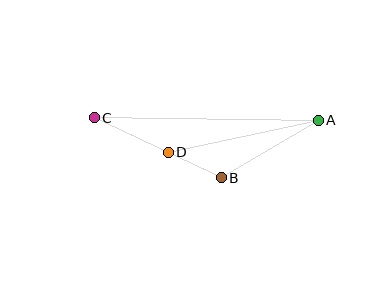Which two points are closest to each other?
Points B and D are closest to each other.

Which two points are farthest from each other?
Points A and C are farthest from each other.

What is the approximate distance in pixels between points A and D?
The distance between A and D is approximately 154 pixels.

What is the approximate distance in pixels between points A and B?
The distance between A and B is approximately 113 pixels.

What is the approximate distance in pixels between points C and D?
The distance between C and D is approximately 81 pixels.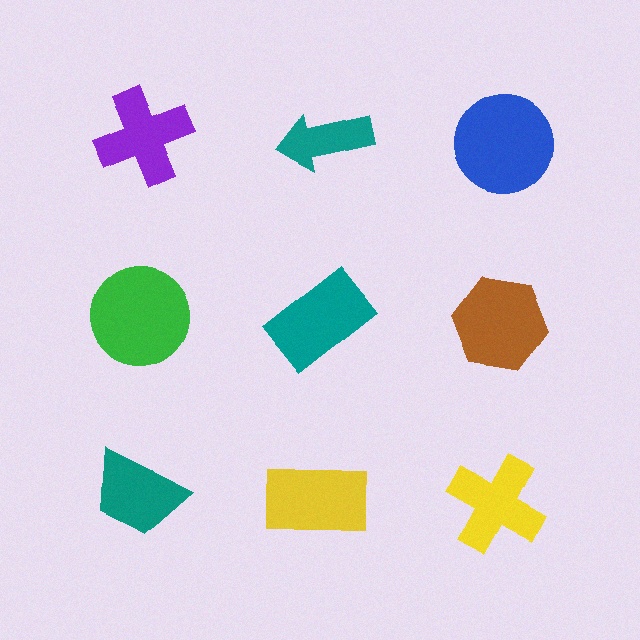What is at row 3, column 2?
A yellow rectangle.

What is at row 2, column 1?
A green circle.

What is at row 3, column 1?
A teal trapezoid.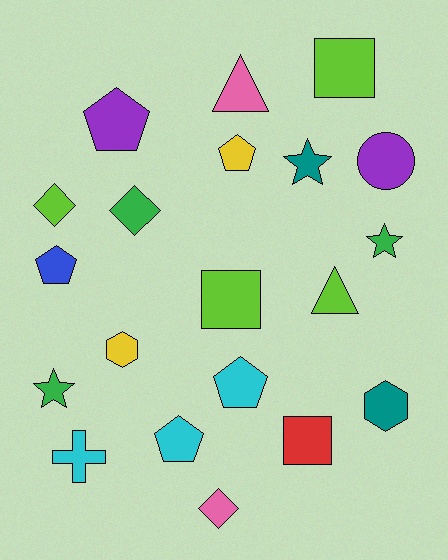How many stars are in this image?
There are 3 stars.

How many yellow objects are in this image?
There are 2 yellow objects.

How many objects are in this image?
There are 20 objects.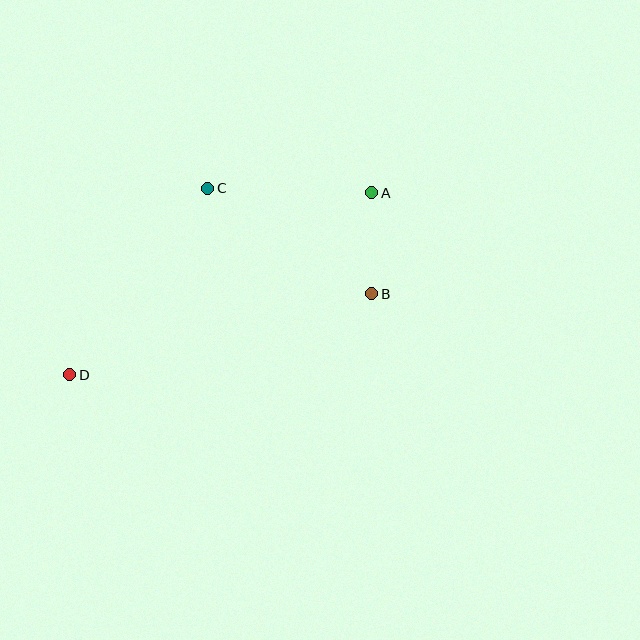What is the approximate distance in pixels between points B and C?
The distance between B and C is approximately 195 pixels.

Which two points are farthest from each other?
Points A and D are farthest from each other.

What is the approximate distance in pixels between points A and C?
The distance between A and C is approximately 164 pixels.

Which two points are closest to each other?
Points A and B are closest to each other.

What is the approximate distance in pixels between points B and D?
The distance between B and D is approximately 313 pixels.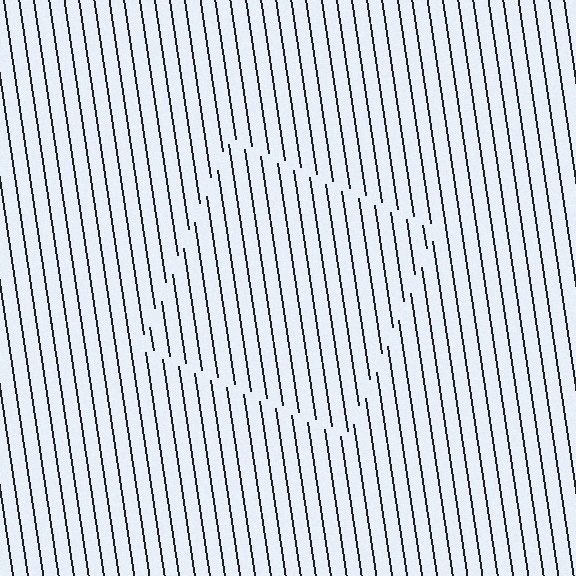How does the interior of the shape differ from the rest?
The interior of the shape contains the same grating, shifted by half a period — the contour is defined by the phase discontinuity where line-ends from the inner and outer gratings abut.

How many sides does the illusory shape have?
4 sides — the line-ends trace a square.